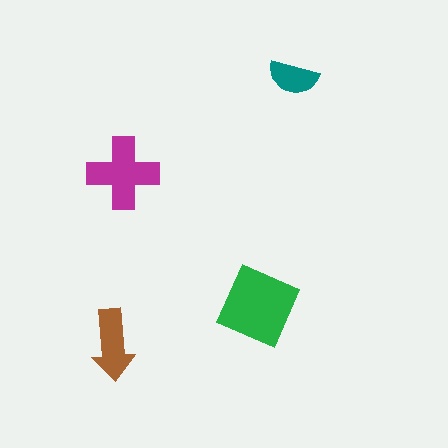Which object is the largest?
The green diamond.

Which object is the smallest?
The teal semicircle.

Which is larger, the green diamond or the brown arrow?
The green diamond.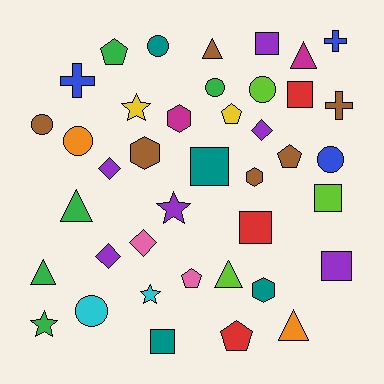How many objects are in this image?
There are 40 objects.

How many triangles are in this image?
There are 6 triangles.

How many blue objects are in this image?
There are 3 blue objects.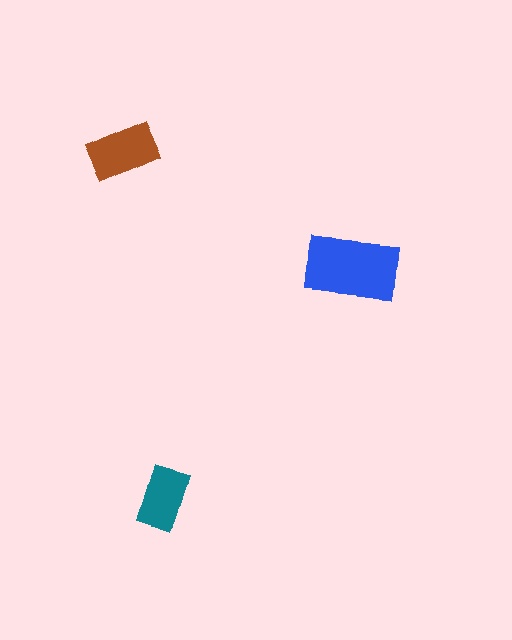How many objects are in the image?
There are 3 objects in the image.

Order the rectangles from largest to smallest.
the blue one, the brown one, the teal one.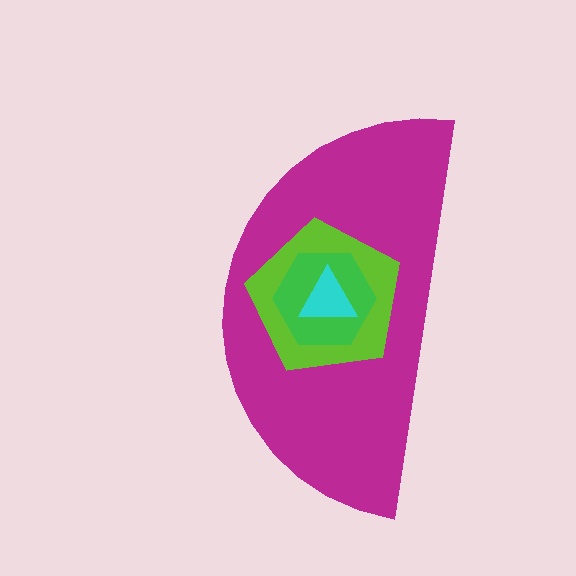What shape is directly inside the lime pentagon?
The green hexagon.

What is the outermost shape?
The magenta semicircle.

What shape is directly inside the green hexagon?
The cyan triangle.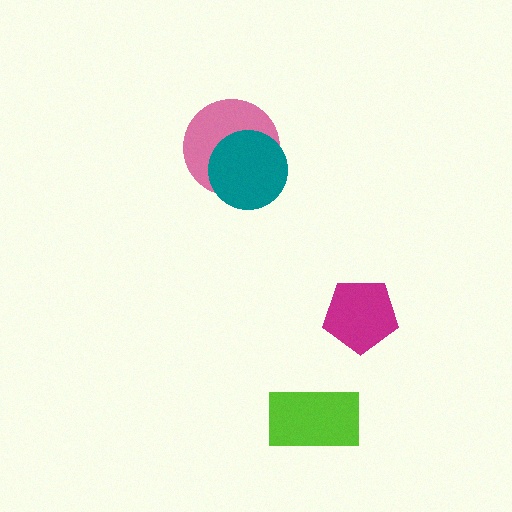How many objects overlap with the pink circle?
1 object overlaps with the pink circle.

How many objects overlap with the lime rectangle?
0 objects overlap with the lime rectangle.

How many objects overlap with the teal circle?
1 object overlaps with the teal circle.